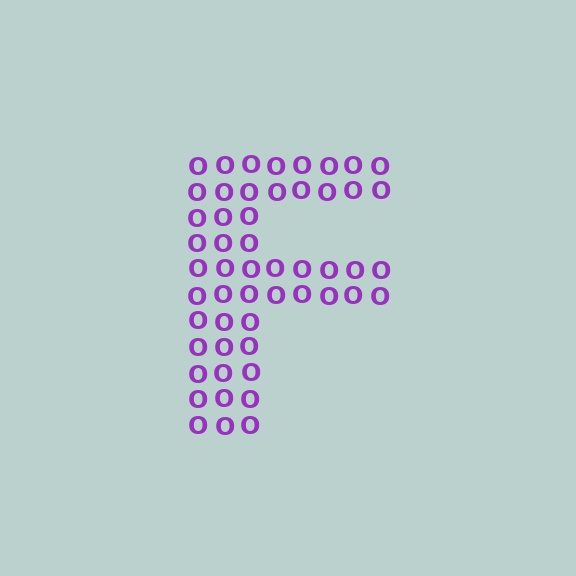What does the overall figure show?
The overall figure shows the letter F.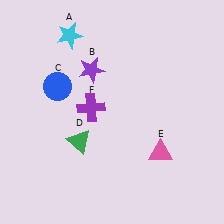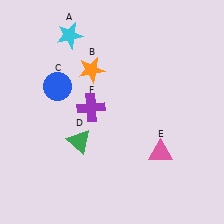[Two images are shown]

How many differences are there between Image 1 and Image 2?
There is 1 difference between the two images.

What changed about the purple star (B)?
In Image 1, B is purple. In Image 2, it changed to orange.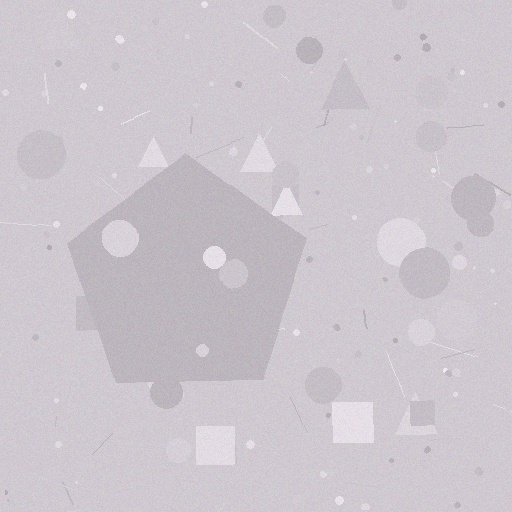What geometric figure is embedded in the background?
A pentagon is embedded in the background.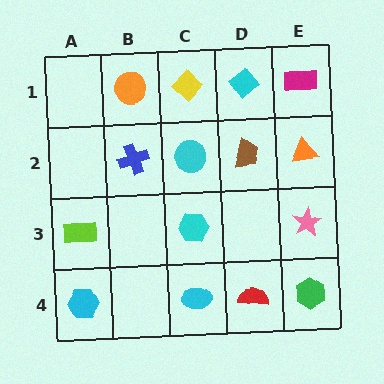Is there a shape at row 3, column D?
No, that cell is empty.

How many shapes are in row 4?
4 shapes.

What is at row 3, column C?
A cyan hexagon.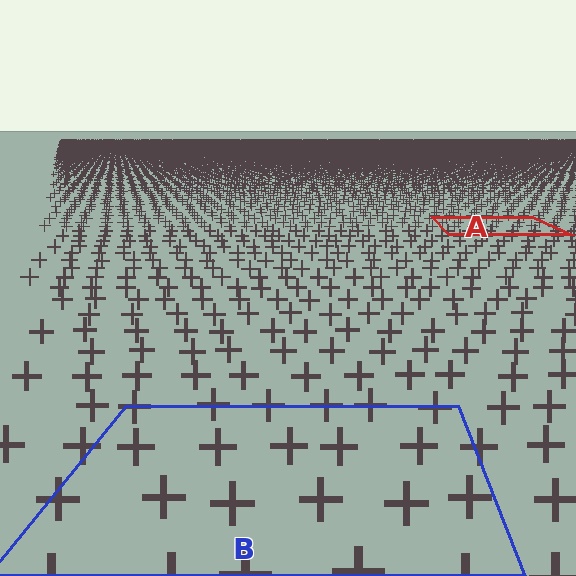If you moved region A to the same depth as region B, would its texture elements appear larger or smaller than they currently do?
They would appear larger. At a closer depth, the same texture elements are projected at a bigger on-screen size.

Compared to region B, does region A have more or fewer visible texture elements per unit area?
Region A has more texture elements per unit area — they are packed more densely because it is farther away.